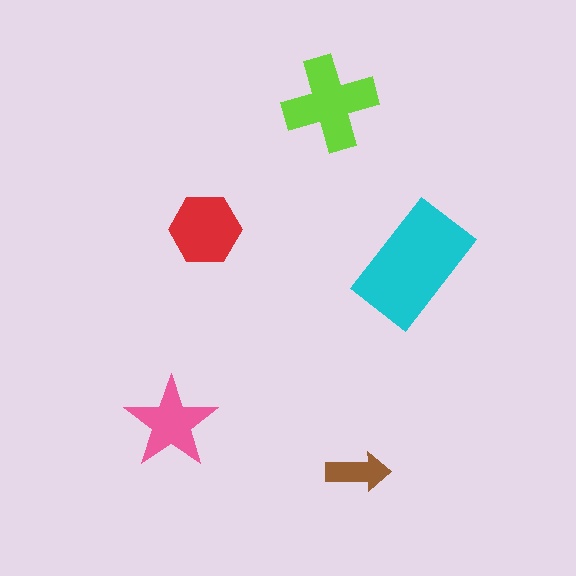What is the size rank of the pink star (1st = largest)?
4th.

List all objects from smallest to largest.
The brown arrow, the pink star, the red hexagon, the lime cross, the cyan rectangle.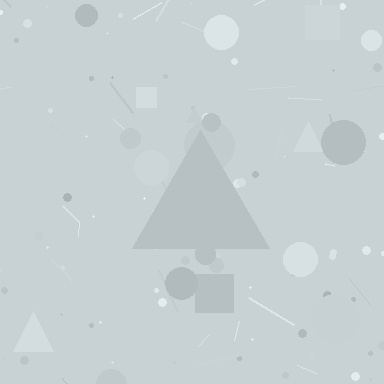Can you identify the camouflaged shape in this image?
The camouflaged shape is a triangle.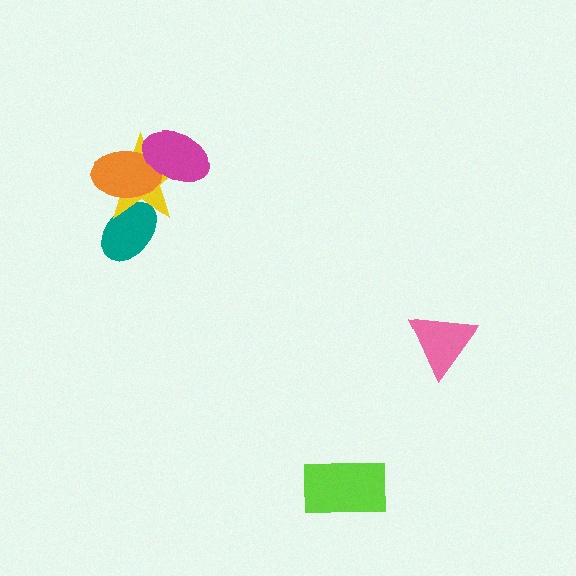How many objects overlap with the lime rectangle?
0 objects overlap with the lime rectangle.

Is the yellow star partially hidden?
Yes, it is partially covered by another shape.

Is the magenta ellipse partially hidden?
No, no other shape covers it.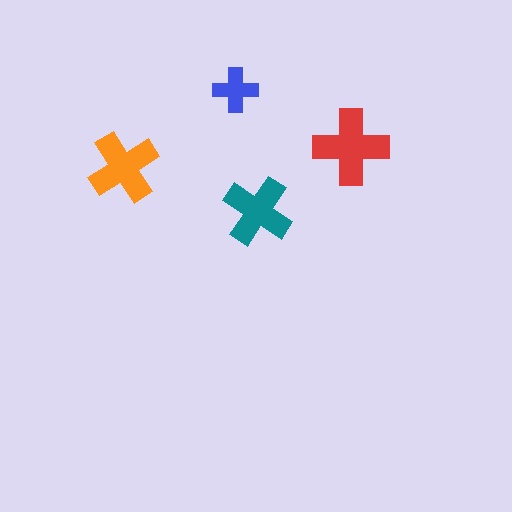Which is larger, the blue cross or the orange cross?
The orange one.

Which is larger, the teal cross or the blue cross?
The teal one.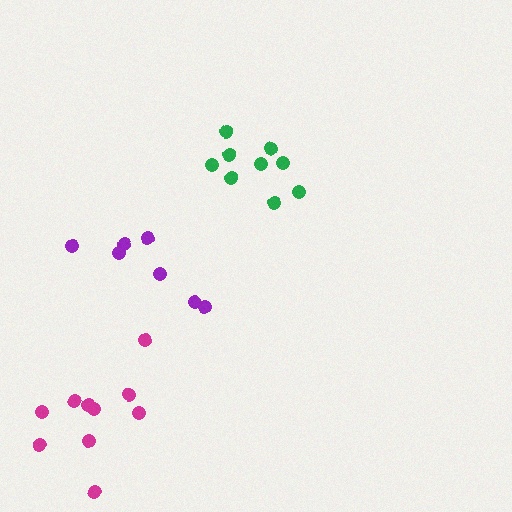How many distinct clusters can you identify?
There are 3 distinct clusters.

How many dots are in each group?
Group 1: 9 dots, Group 2: 10 dots, Group 3: 8 dots (27 total).